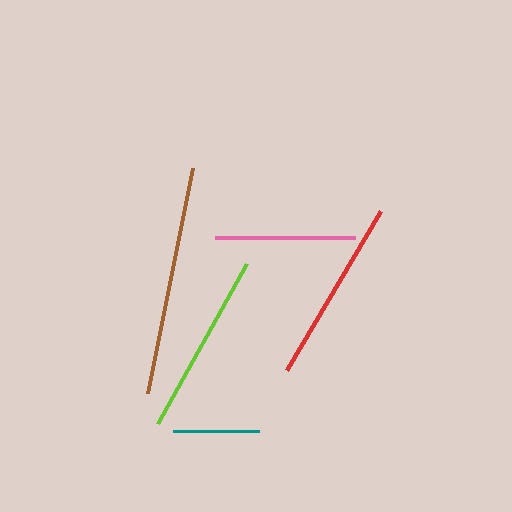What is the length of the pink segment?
The pink segment is approximately 140 pixels long.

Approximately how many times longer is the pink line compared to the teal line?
The pink line is approximately 1.6 times the length of the teal line.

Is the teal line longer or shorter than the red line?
The red line is longer than the teal line.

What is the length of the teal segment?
The teal segment is approximately 86 pixels long.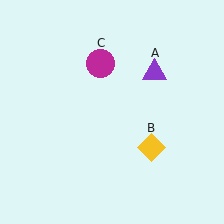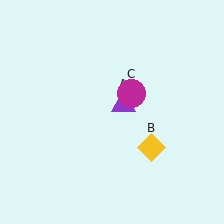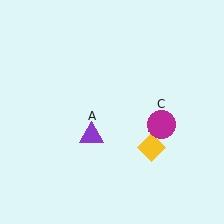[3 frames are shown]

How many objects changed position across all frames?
2 objects changed position: purple triangle (object A), magenta circle (object C).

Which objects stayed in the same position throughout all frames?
Yellow diamond (object B) remained stationary.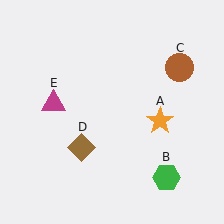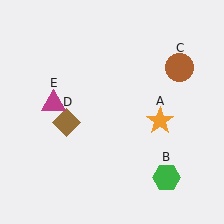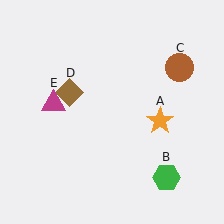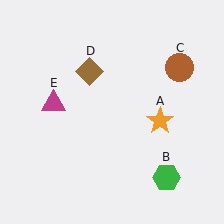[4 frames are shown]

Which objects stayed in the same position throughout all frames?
Orange star (object A) and green hexagon (object B) and brown circle (object C) and magenta triangle (object E) remained stationary.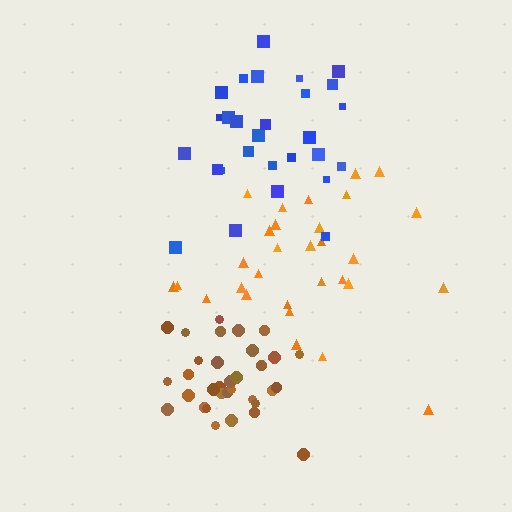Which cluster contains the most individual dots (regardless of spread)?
Brown (33).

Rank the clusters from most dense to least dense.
brown, blue, orange.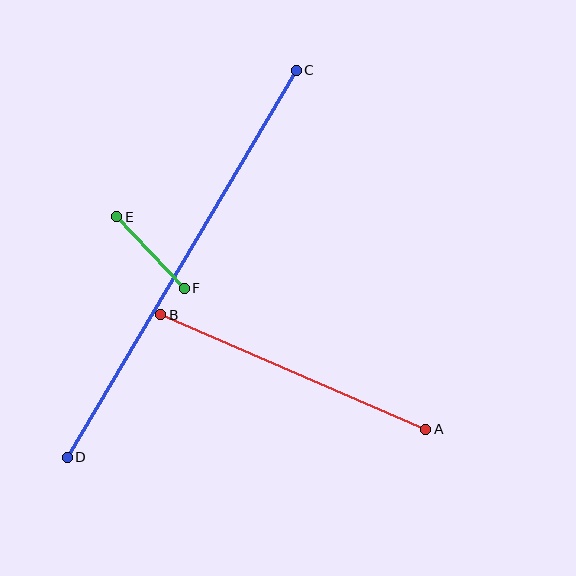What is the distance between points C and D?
The distance is approximately 449 pixels.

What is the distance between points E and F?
The distance is approximately 98 pixels.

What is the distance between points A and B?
The distance is approximately 289 pixels.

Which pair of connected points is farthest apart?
Points C and D are farthest apart.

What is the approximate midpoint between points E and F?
The midpoint is at approximately (150, 253) pixels.